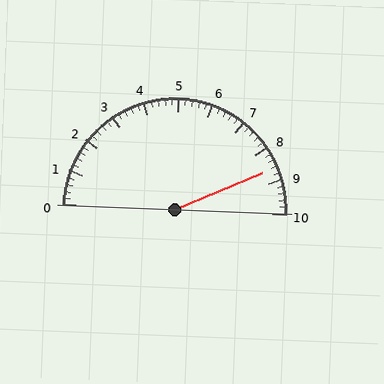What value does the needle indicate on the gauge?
The needle indicates approximately 8.6.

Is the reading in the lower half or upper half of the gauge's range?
The reading is in the upper half of the range (0 to 10).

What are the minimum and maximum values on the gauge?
The gauge ranges from 0 to 10.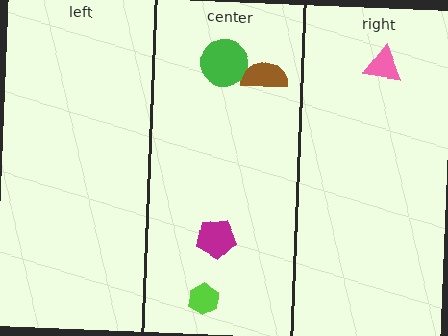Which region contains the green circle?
The center region.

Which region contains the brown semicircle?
The center region.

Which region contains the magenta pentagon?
The center region.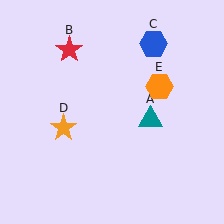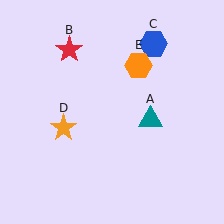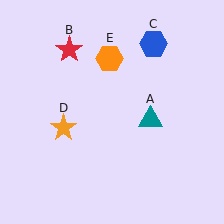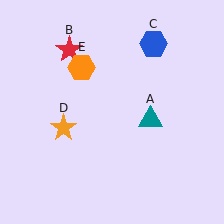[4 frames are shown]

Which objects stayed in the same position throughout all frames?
Teal triangle (object A) and red star (object B) and blue hexagon (object C) and orange star (object D) remained stationary.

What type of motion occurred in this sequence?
The orange hexagon (object E) rotated counterclockwise around the center of the scene.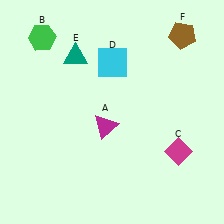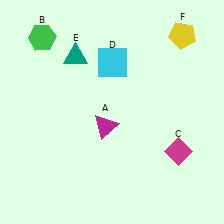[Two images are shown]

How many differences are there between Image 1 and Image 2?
There is 1 difference between the two images.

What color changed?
The pentagon (F) changed from brown in Image 1 to yellow in Image 2.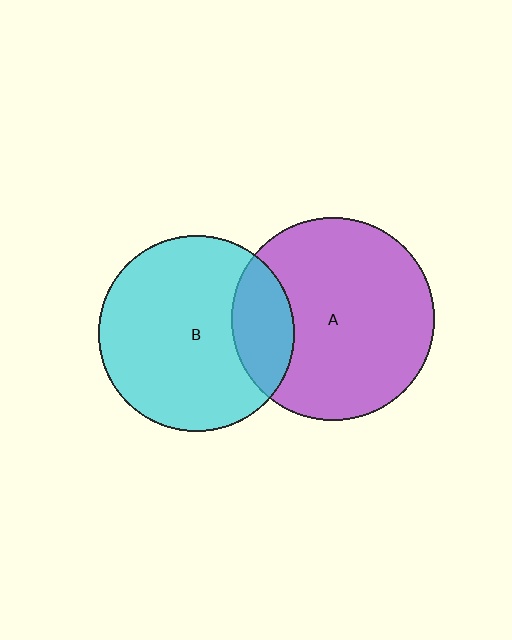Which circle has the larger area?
Circle A (purple).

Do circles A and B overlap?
Yes.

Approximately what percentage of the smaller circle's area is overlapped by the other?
Approximately 20%.